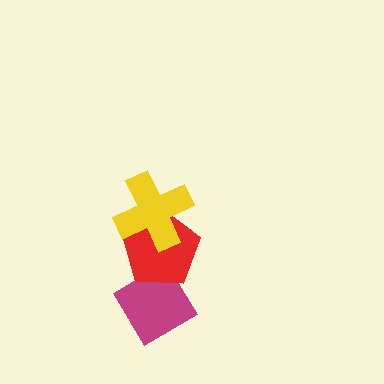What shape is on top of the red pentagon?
The yellow cross is on top of the red pentagon.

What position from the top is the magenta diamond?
The magenta diamond is 3rd from the top.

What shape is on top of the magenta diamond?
The red pentagon is on top of the magenta diamond.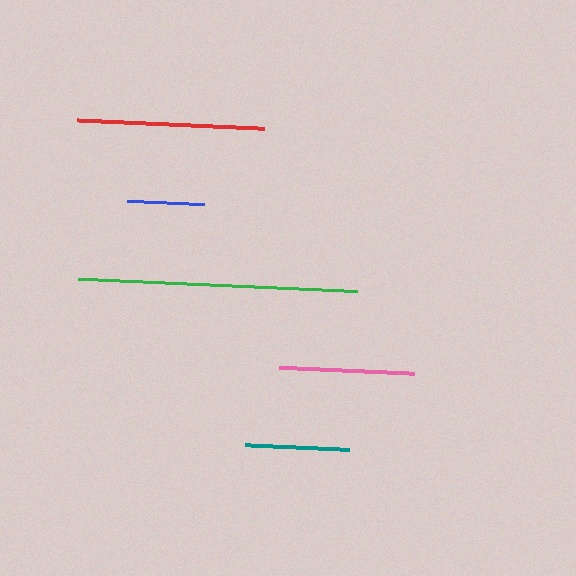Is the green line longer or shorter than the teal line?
The green line is longer than the teal line.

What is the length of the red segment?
The red segment is approximately 186 pixels long.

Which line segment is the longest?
The green line is the longest at approximately 279 pixels.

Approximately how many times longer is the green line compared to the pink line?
The green line is approximately 2.1 times the length of the pink line.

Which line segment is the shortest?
The blue line is the shortest at approximately 77 pixels.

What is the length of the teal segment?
The teal segment is approximately 105 pixels long.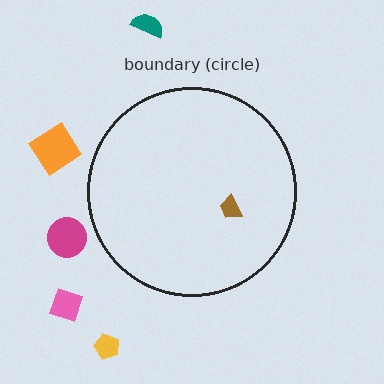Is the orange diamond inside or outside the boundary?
Outside.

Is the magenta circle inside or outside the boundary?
Outside.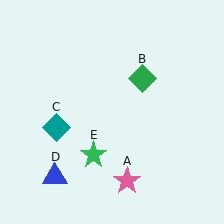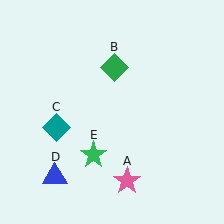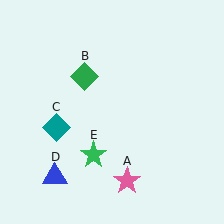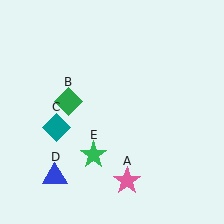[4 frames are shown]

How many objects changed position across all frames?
1 object changed position: green diamond (object B).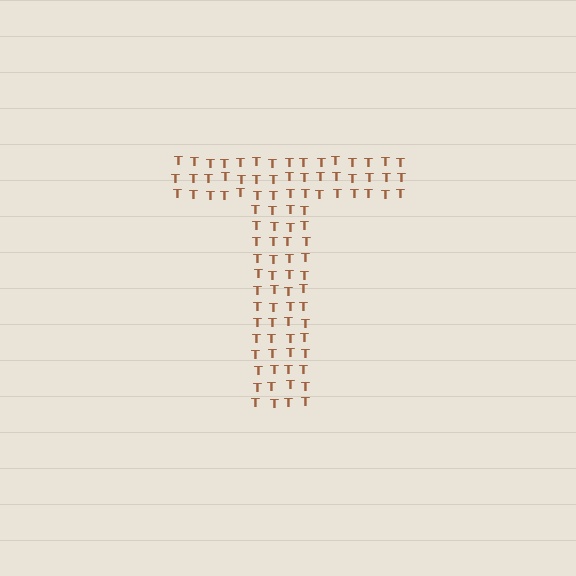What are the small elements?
The small elements are letter T's.